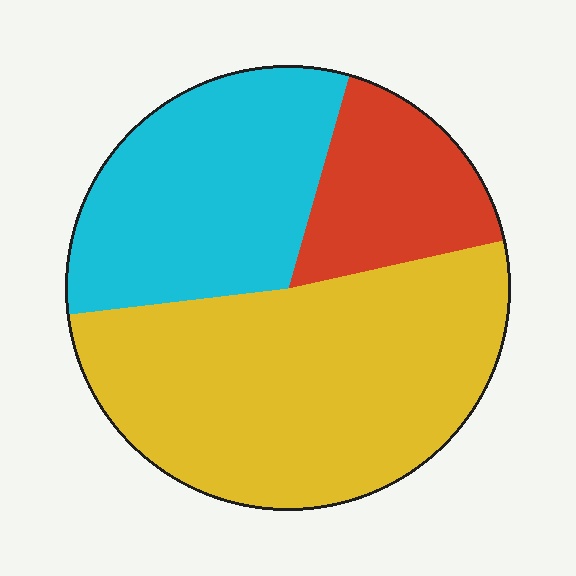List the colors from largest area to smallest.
From largest to smallest: yellow, cyan, red.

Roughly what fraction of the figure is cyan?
Cyan takes up between a quarter and a half of the figure.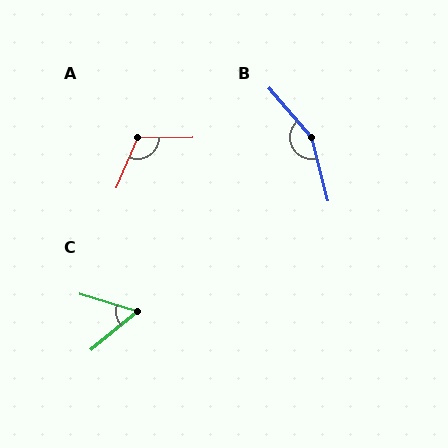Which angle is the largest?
B, at approximately 154 degrees.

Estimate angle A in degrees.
Approximately 113 degrees.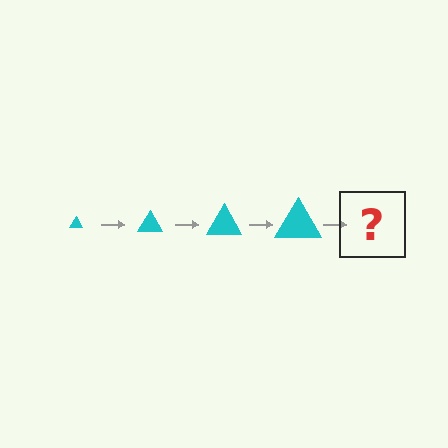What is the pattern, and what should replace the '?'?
The pattern is that the triangle gets progressively larger each step. The '?' should be a cyan triangle, larger than the previous one.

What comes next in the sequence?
The next element should be a cyan triangle, larger than the previous one.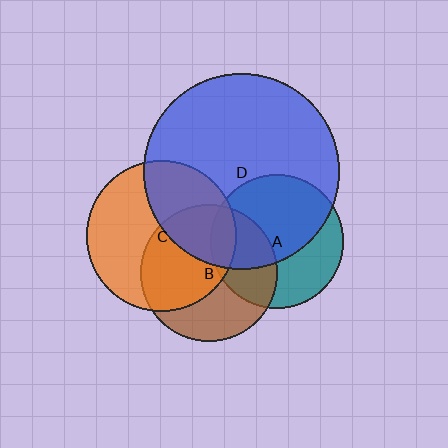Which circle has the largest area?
Circle D (blue).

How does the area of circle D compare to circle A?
Approximately 2.2 times.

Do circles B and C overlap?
Yes.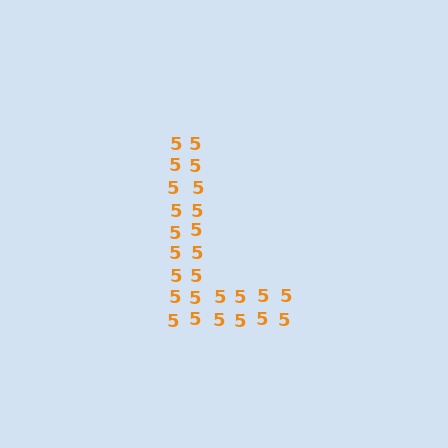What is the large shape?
The large shape is the letter L.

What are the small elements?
The small elements are digit 5's.